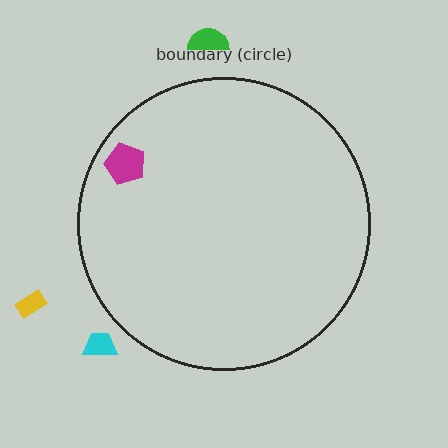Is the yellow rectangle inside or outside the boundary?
Outside.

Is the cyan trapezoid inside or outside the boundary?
Outside.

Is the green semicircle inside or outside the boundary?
Outside.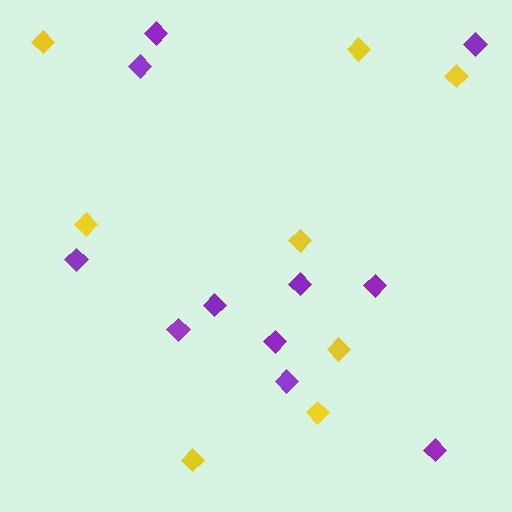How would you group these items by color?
There are 2 groups: one group of yellow diamonds (8) and one group of purple diamonds (11).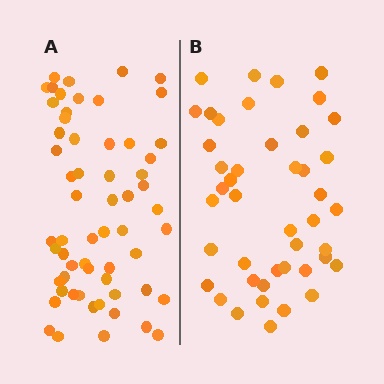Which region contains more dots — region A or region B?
Region A (the left region) has more dots.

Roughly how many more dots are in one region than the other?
Region A has approximately 15 more dots than region B.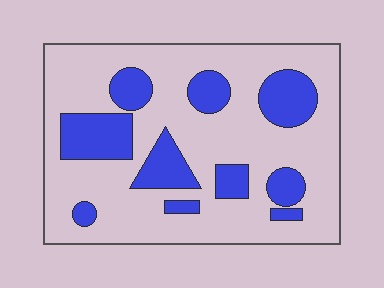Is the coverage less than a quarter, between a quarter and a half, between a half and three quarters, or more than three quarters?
Between a quarter and a half.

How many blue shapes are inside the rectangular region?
10.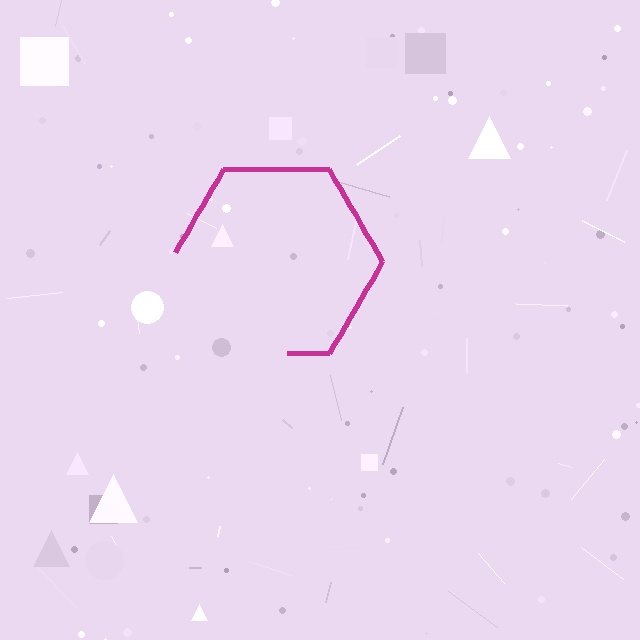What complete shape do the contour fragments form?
The contour fragments form a hexagon.